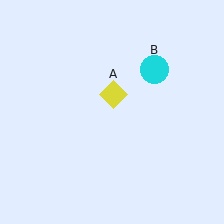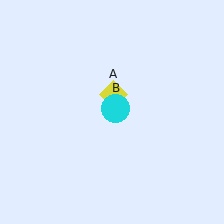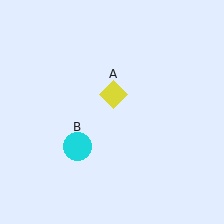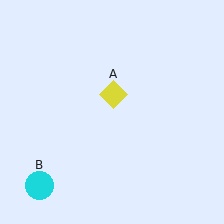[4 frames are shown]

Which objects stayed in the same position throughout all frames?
Yellow diamond (object A) remained stationary.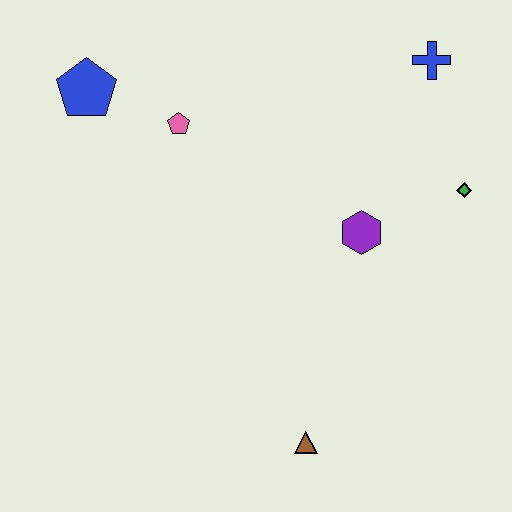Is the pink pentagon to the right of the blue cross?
No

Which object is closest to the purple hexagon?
The green diamond is closest to the purple hexagon.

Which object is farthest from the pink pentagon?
The brown triangle is farthest from the pink pentagon.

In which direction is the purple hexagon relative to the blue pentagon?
The purple hexagon is to the right of the blue pentagon.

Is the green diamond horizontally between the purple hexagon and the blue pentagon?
No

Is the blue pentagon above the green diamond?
Yes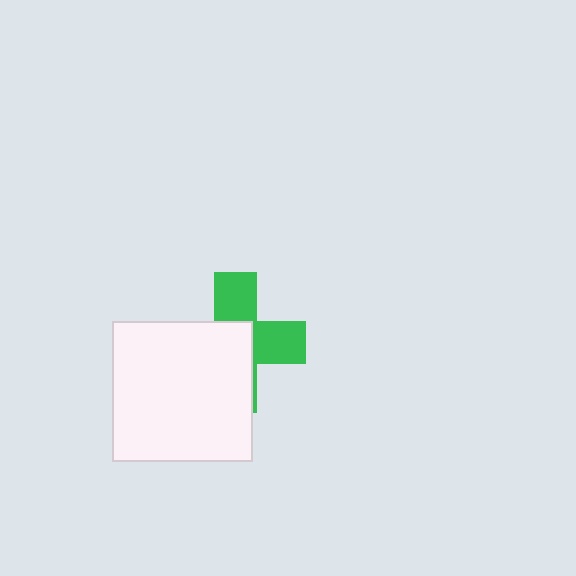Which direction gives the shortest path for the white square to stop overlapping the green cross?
Moving toward the lower-left gives the shortest separation.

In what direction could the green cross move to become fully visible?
The green cross could move toward the upper-right. That would shift it out from behind the white square entirely.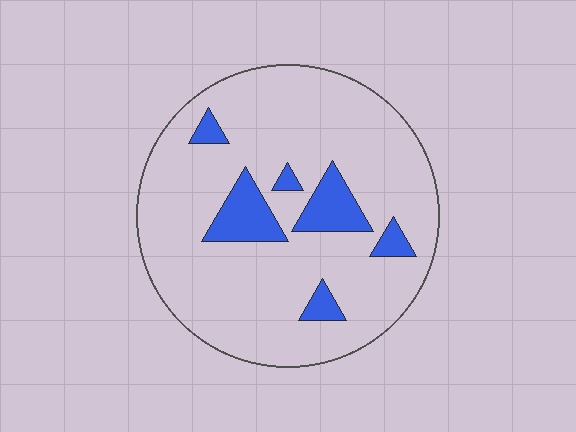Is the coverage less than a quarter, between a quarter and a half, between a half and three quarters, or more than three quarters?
Less than a quarter.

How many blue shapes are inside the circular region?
6.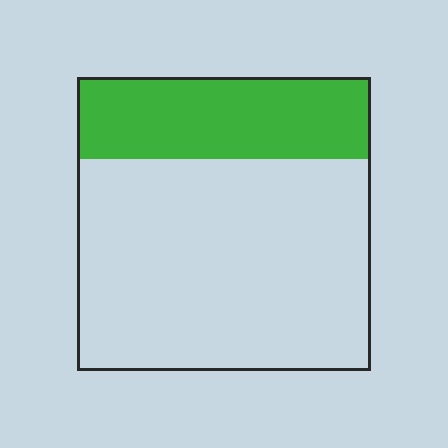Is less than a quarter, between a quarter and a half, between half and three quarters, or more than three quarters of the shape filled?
Between a quarter and a half.